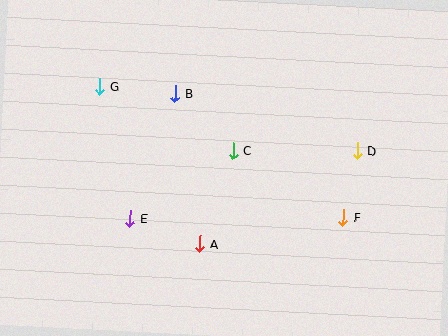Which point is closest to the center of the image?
Point C at (233, 150) is closest to the center.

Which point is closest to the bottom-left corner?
Point E is closest to the bottom-left corner.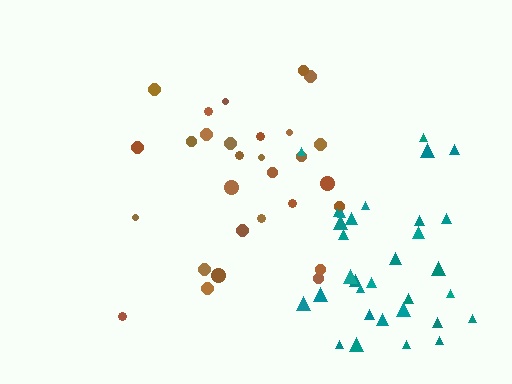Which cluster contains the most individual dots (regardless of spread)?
Teal (32).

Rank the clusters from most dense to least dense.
teal, brown.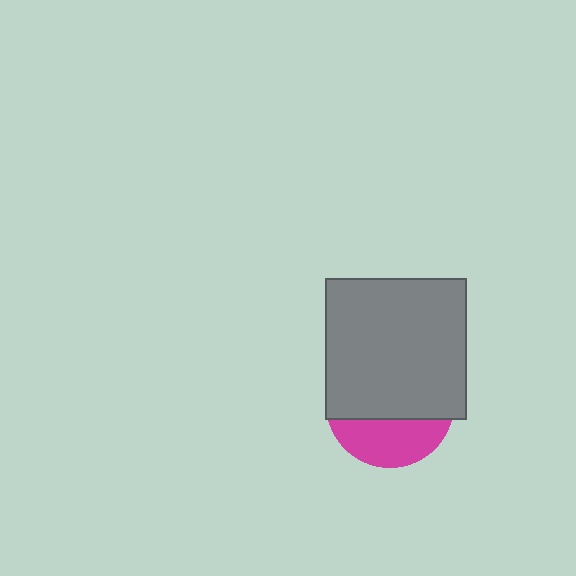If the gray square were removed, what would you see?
You would see the complete magenta circle.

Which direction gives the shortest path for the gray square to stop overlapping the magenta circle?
Moving up gives the shortest separation.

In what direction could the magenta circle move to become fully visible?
The magenta circle could move down. That would shift it out from behind the gray square entirely.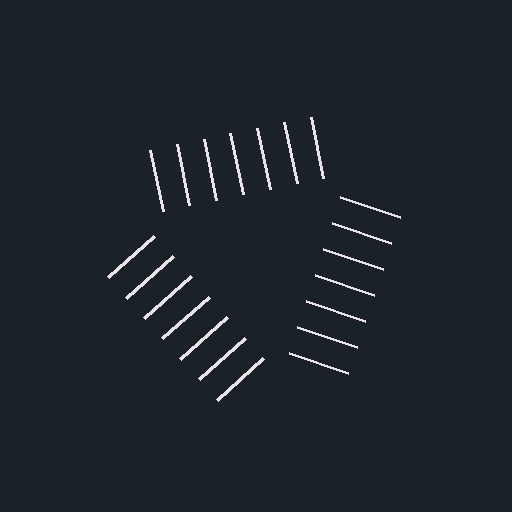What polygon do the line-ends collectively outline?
An illusory triangle — the line segments terminate on its edges but no continuous stroke is drawn.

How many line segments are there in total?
21 — 7 along each of the 3 edges.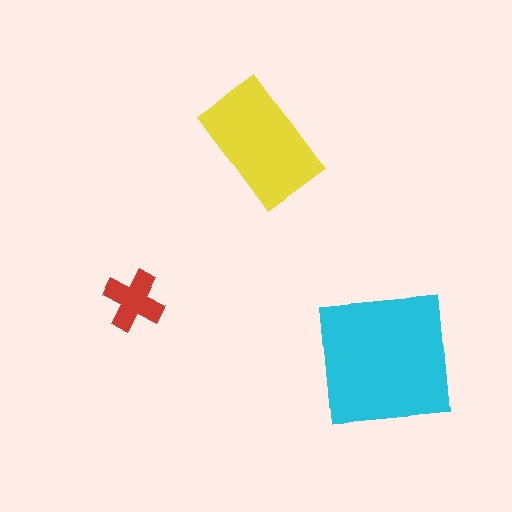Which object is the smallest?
The red cross.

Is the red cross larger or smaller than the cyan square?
Smaller.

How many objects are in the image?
There are 3 objects in the image.